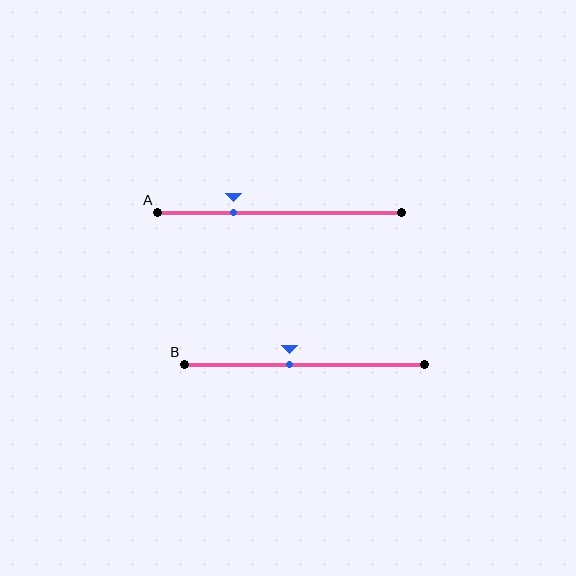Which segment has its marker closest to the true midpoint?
Segment B has its marker closest to the true midpoint.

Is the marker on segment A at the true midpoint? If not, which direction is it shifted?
No, the marker on segment A is shifted to the left by about 19% of the segment length.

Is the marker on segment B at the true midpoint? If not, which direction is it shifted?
No, the marker on segment B is shifted to the left by about 6% of the segment length.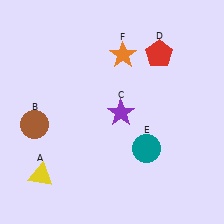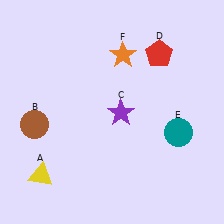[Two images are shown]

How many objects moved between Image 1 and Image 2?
1 object moved between the two images.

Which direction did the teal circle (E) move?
The teal circle (E) moved right.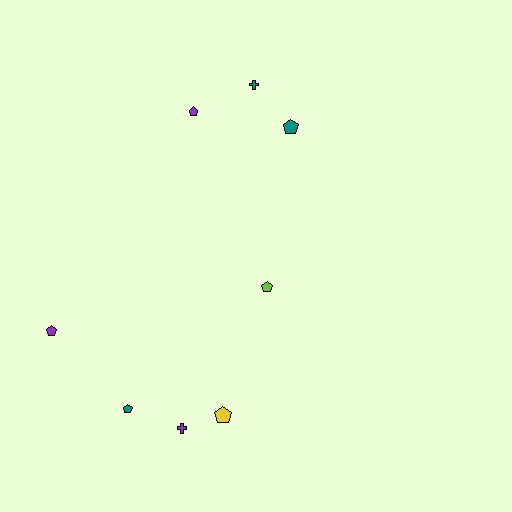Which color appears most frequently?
Purple, with 3 objects.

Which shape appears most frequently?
Pentagon, with 6 objects.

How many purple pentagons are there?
There are 2 purple pentagons.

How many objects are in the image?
There are 8 objects.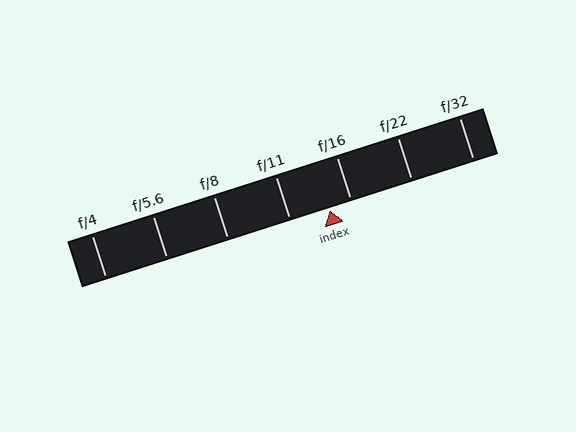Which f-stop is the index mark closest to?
The index mark is closest to f/16.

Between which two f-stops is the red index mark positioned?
The index mark is between f/11 and f/16.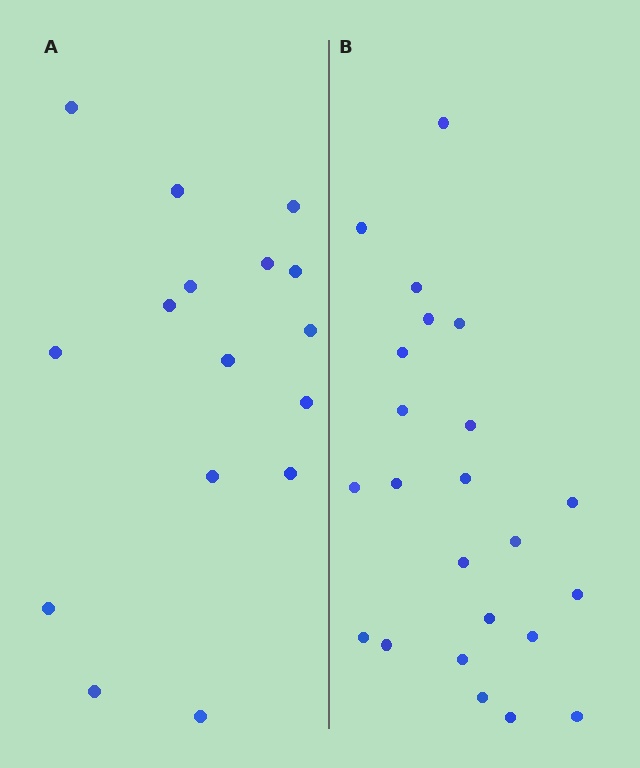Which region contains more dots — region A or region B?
Region B (the right region) has more dots.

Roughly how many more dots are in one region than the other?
Region B has roughly 8 or so more dots than region A.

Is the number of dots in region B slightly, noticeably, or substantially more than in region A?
Region B has noticeably more, but not dramatically so. The ratio is roughly 1.4 to 1.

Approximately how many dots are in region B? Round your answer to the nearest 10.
About 20 dots. (The exact count is 23, which rounds to 20.)